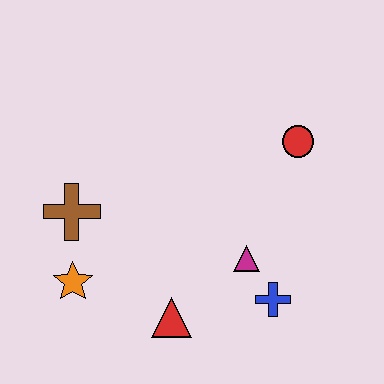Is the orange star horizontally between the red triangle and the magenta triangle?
No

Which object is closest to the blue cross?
The magenta triangle is closest to the blue cross.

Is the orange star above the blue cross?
Yes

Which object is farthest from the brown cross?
The red circle is farthest from the brown cross.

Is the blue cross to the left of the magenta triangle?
No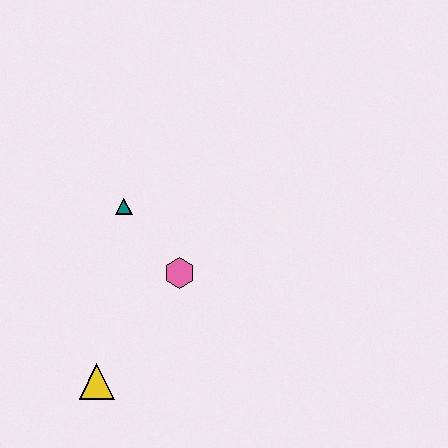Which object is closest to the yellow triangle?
The pink hexagon is closest to the yellow triangle.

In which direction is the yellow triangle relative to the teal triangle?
The yellow triangle is below the teal triangle.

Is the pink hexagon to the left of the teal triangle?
No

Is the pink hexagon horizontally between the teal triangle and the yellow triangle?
No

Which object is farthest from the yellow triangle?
The teal triangle is farthest from the yellow triangle.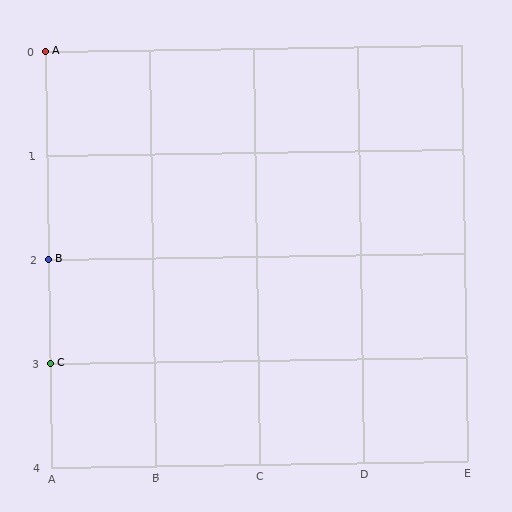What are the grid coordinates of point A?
Point A is at grid coordinates (A, 0).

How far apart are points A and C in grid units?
Points A and C are 3 rows apart.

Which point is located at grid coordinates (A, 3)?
Point C is at (A, 3).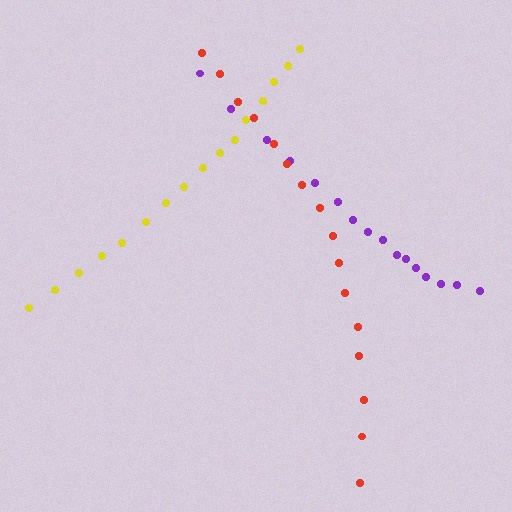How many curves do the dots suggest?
There are 3 distinct paths.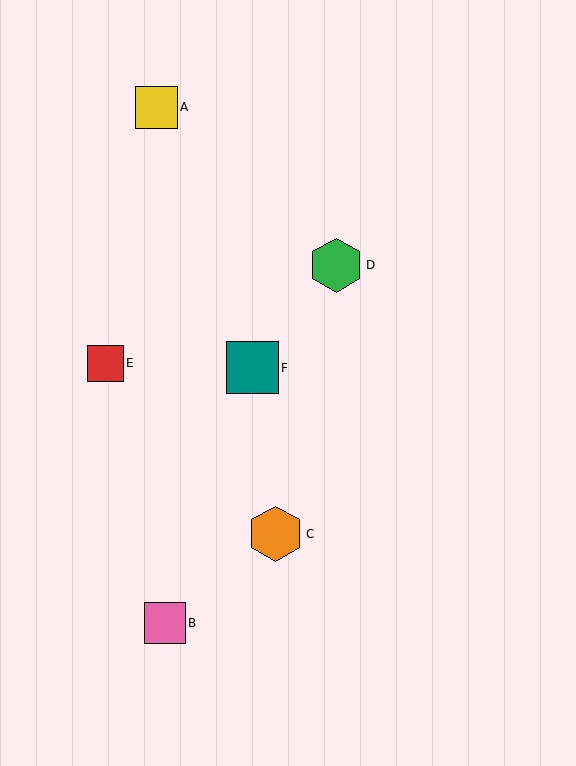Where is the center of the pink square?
The center of the pink square is at (165, 623).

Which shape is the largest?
The orange hexagon (labeled C) is the largest.